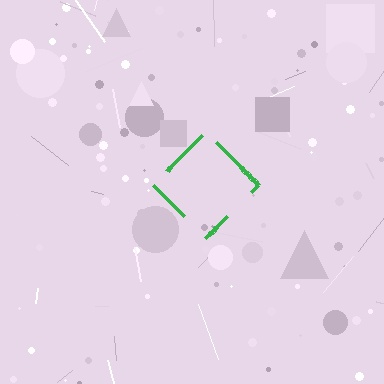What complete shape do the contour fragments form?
The contour fragments form a diamond.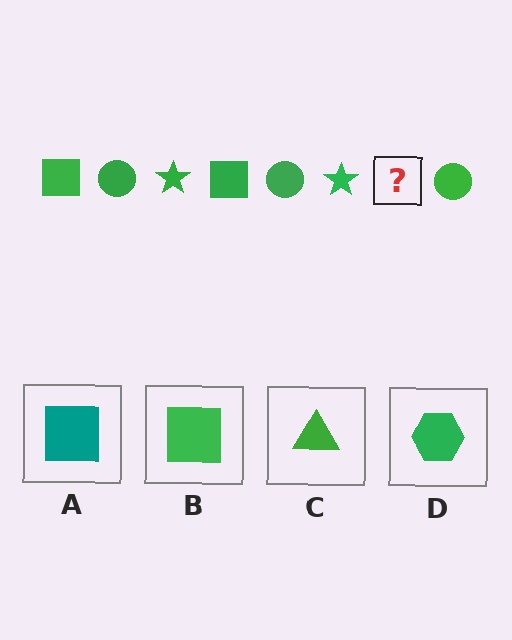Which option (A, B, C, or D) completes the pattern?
B.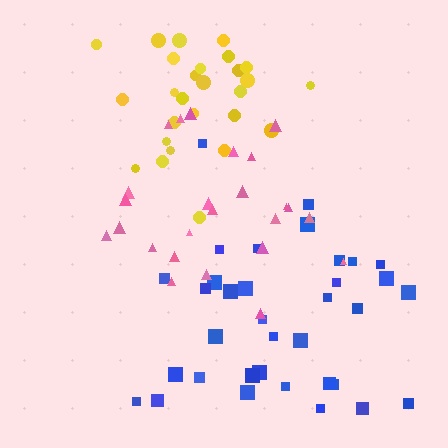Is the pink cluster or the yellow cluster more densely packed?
Yellow.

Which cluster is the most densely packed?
Yellow.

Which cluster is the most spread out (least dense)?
Pink.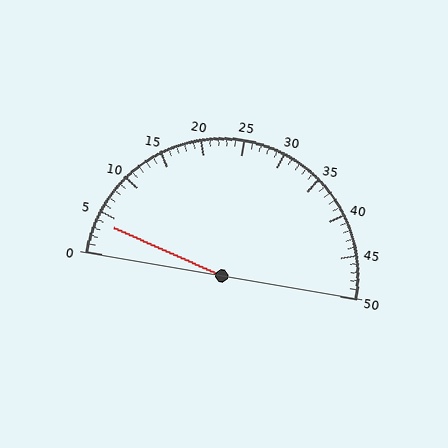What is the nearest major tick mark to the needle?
The nearest major tick mark is 5.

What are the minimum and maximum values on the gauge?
The gauge ranges from 0 to 50.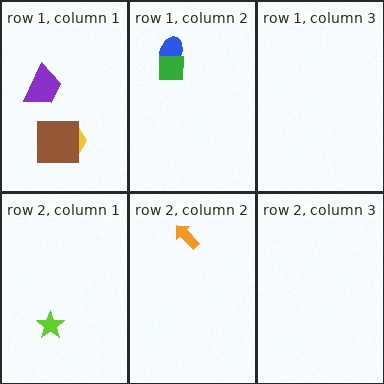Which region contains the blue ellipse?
The row 1, column 2 region.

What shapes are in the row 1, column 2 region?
The blue ellipse, the green square.